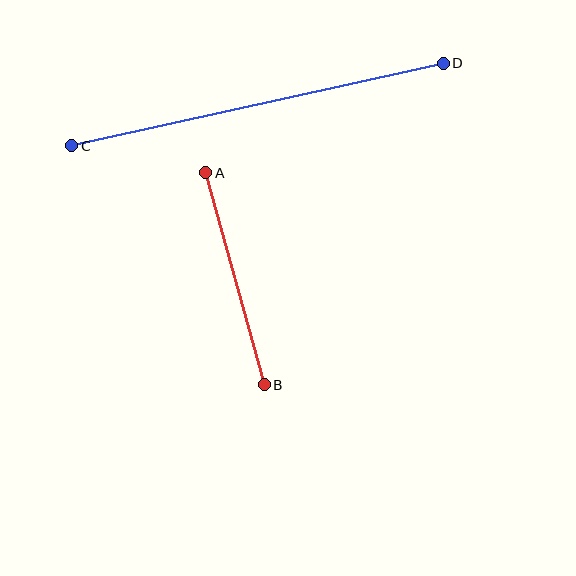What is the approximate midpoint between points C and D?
The midpoint is at approximately (257, 104) pixels.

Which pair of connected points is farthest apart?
Points C and D are farthest apart.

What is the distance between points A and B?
The distance is approximately 220 pixels.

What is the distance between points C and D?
The distance is approximately 381 pixels.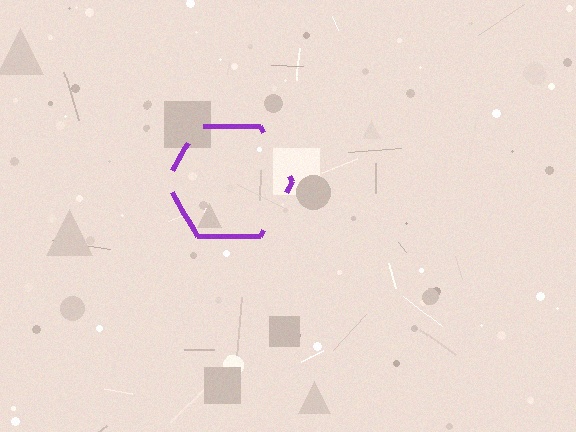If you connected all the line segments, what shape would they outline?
They would outline a hexagon.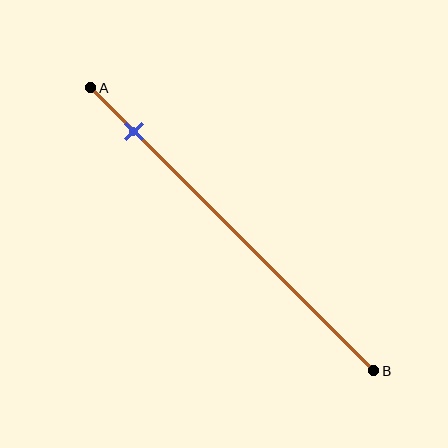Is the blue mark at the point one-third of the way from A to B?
No, the mark is at about 15% from A, not at the 33% one-third point.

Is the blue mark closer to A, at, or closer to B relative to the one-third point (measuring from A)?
The blue mark is closer to point A than the one-third point of segment AB.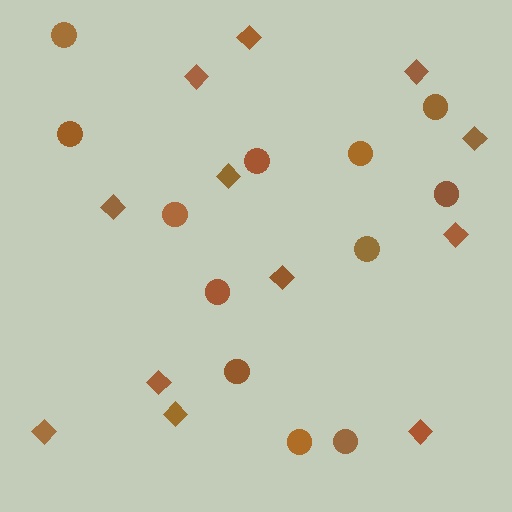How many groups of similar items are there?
There are 2 groups: one group of diamonds (12) and one group of circles (12).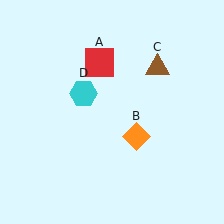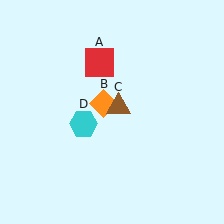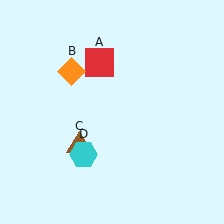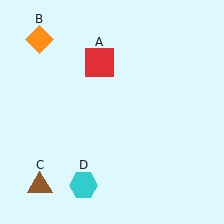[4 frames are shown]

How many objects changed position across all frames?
3 objects changed position: orange diamond (object B), brown triangle (object C), cyan hexagon (object D).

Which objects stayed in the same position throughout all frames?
Red square (object A) remained stationary.